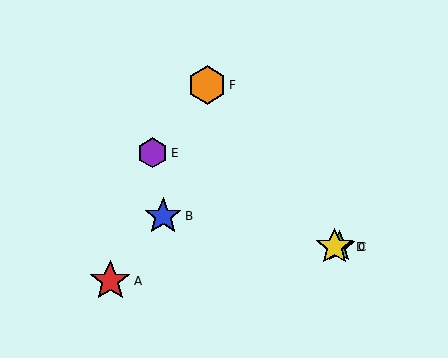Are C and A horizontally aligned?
No, C is at y≈247 and A is at y≈281.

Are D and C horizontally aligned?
Yes, both are at y≈247.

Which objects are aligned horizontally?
Objects C, D are aligned horizontally.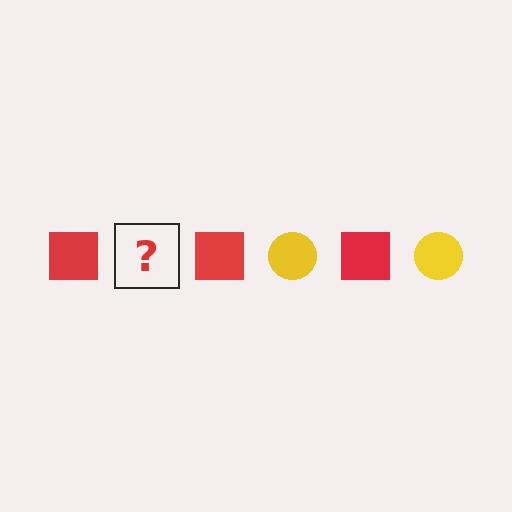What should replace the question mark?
The question mark should be replaced with a yellow circle.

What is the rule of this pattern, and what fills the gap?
The rule is that the pattern alternates between red square and yellow circle. The gap should be filled with a yellow circle.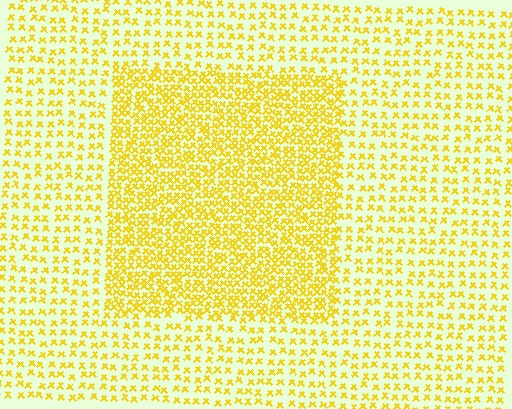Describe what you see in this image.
The image contains small yellow elements arranged at two different densities. A rectangle-shaped region is visible where the elements are more densely packed than the surrounding area.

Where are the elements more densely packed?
The elements are more densely packed inside the rectangle boundary.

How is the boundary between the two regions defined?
The boundary is defined by a change in element density (approximately 2.1x ratio). All elements are the same color, size, and shape.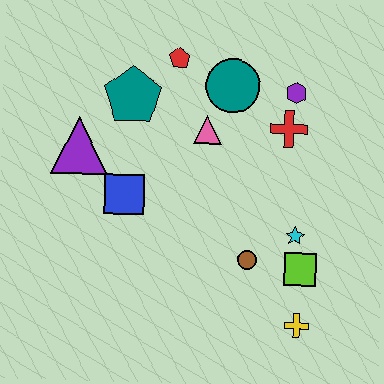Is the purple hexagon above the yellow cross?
Yes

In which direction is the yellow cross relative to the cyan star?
The yellow cross is below the cyan star.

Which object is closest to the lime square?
The cyan star is closest to the lime square.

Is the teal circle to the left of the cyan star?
Yes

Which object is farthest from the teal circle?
The yellow cross is farthest from the teal circle.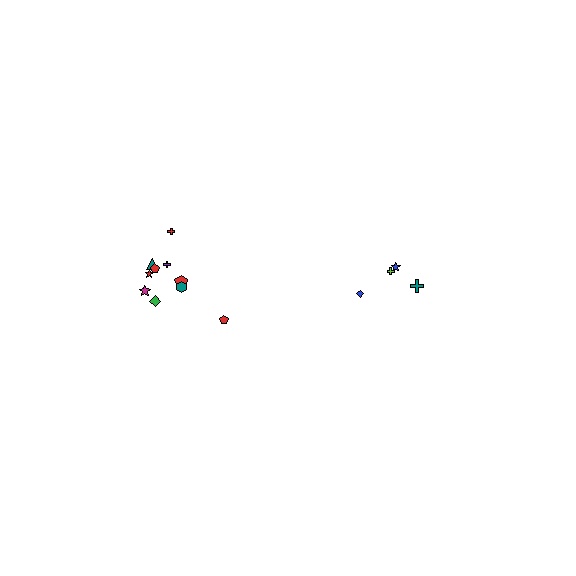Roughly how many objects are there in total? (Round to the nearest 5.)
Roughly 15 objects in total.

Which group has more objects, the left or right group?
The left group.